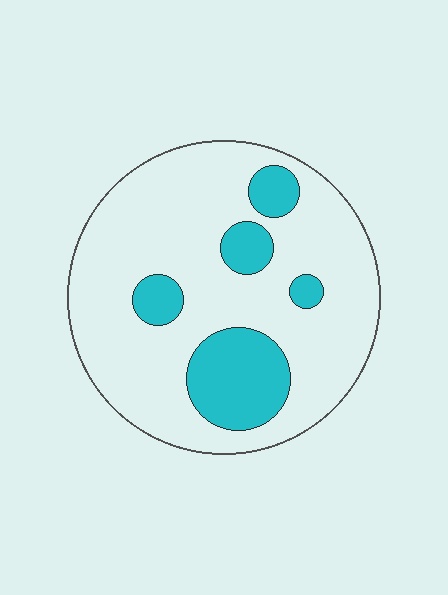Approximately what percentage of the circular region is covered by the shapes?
Approximately 20%.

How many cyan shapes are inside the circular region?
5.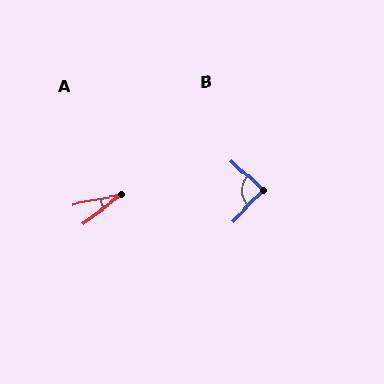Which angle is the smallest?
A, at approximately 26 degrees.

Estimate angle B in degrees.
Approximately 89 degrees.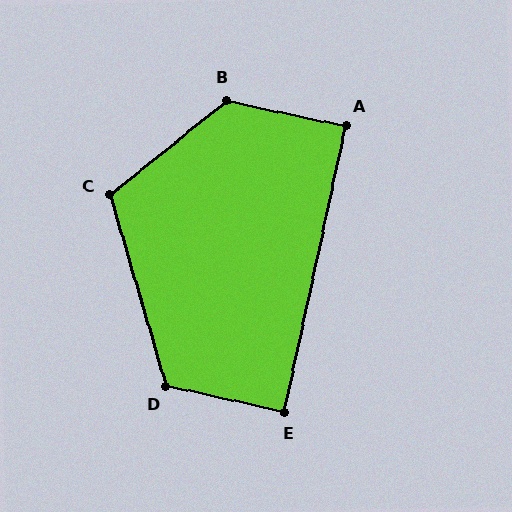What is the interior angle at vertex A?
Approximately 90 degrees (approximately right).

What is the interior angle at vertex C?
Approximately 113 degrees (obtuse).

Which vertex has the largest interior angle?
B, at approximately 129 degrees.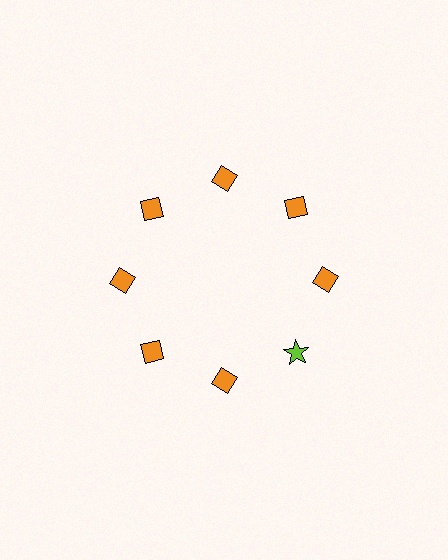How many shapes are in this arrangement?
There are 8 shapes arranged in a ring pattern.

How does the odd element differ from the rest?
It differs in both color (lime instead of orange) and shape (star instead of diamond).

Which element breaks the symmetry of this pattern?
The lime star at roughly the 4 o'clock position breaks the symmetry. All other shapes are orange diamonds.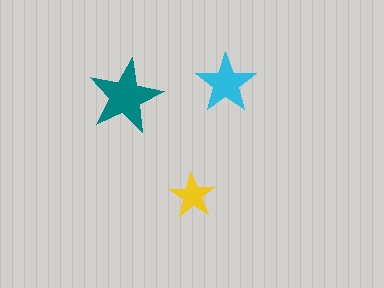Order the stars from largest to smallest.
the teal one, the cyan one, the yellow one.